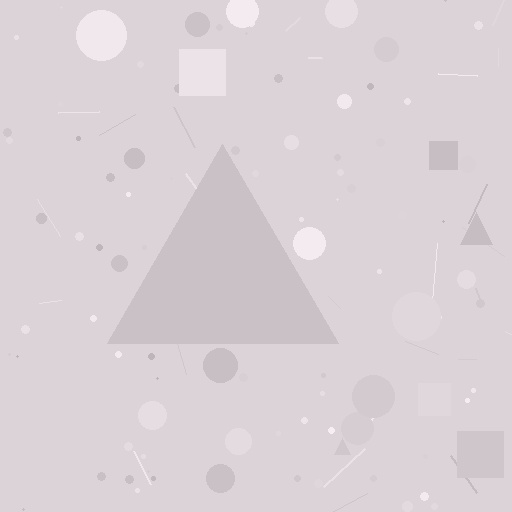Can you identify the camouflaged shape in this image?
The camouflaged shape is a triangle.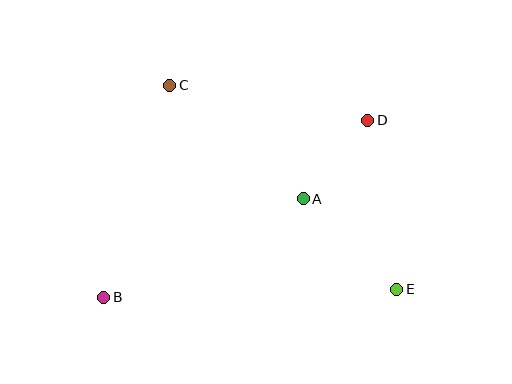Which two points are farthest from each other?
Points B and D are farthest from each other.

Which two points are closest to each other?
Points A and D are closest to each other.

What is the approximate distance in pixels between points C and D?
The distance between C and D is approximately 201 pixels.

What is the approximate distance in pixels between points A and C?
The distance between A and C is approximately 175 pixels.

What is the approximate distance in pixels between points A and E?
The distance between A and E is approximately 130 pixels.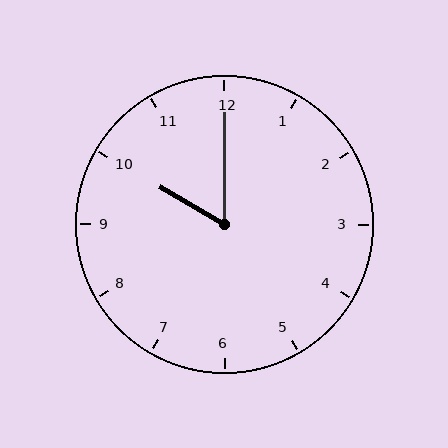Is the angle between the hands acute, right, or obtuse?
It is acute.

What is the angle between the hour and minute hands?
Approximately 60 degrees.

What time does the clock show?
10:00.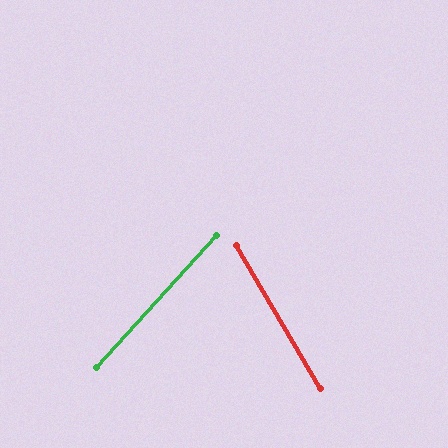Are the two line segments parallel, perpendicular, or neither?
Neither parallel nor perpendicular — they differ by about 73°.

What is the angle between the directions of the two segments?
Approximately 73 degrees.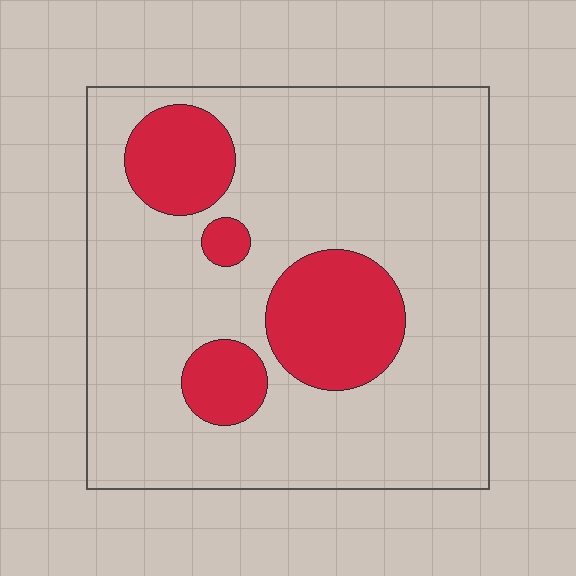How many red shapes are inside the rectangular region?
4.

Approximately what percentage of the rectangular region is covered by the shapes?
Approximately 20%.